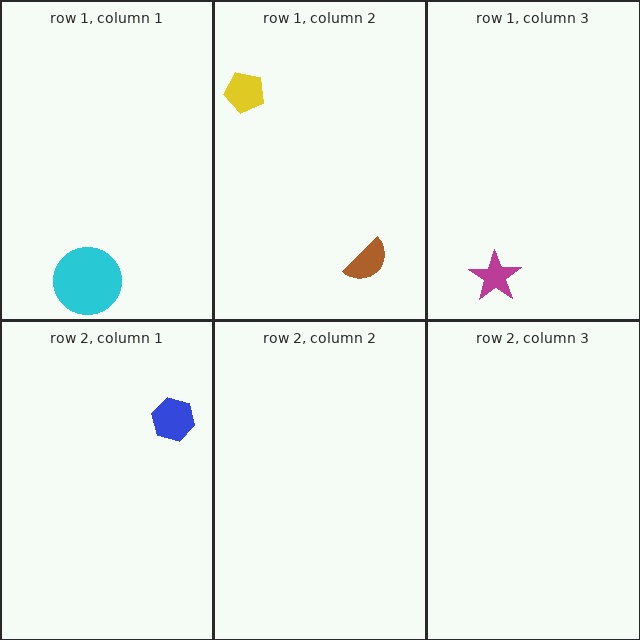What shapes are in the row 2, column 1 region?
The blue hexagon.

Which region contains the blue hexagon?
The row 2, column 1 region.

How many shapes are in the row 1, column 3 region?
1.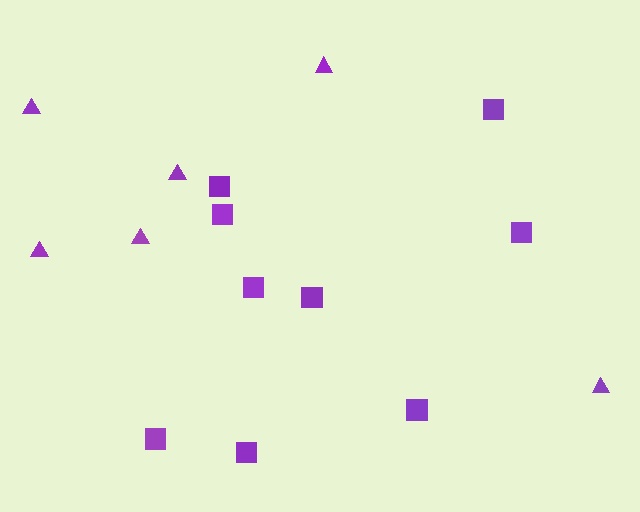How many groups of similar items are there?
There are 2 groups: one group of triangles (6) and one group of squares (9).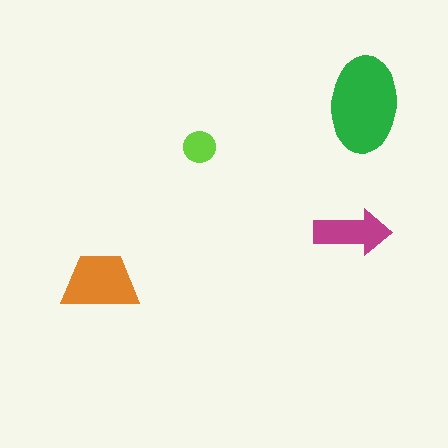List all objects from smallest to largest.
The lime circle, the magenta arrow, the orange trapezoid, the green ellipse.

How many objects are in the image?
There are 4 objects in the image.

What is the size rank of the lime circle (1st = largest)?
4th.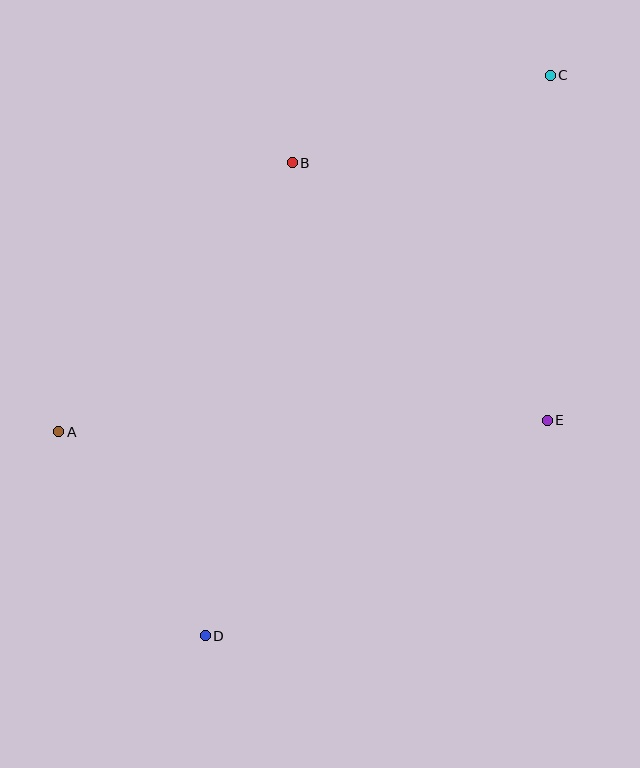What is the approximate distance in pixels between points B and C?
The distance between B and C is approximately 272 pixels.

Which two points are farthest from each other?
Points C and D are farthest from each other.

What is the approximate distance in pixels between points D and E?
The distance between D and E is approximately 404 pixels.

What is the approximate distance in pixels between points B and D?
The distance between B and D is approximately 481 pixels.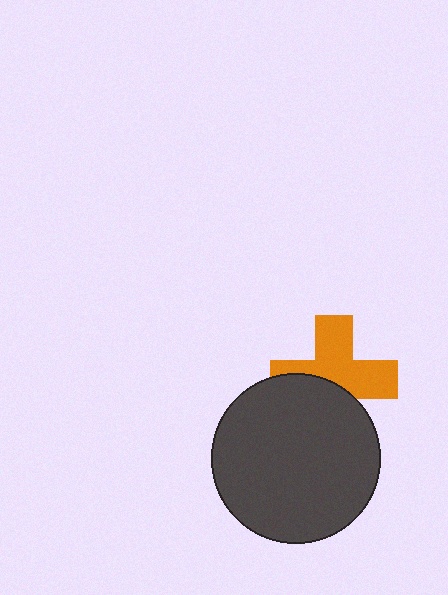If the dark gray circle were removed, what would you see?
You would see the complete orange cross.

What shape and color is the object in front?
The object in front is a dark gray circle.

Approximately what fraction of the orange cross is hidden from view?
Roughly 41% of the orange cross is hidden behind the dark gray circle.